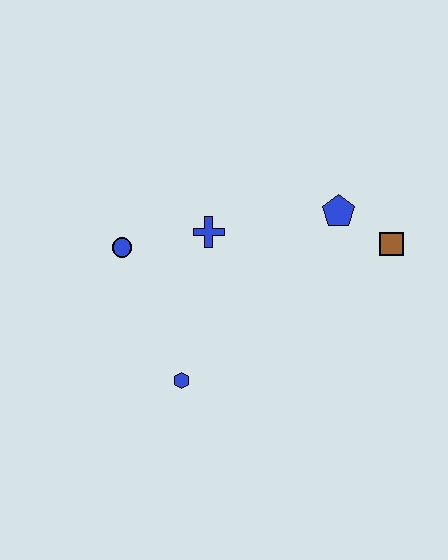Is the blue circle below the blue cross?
Yes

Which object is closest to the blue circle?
The blue cross is closest to the blue circle.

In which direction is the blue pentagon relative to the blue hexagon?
The blue pentagon is above the blue hexagon.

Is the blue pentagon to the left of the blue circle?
No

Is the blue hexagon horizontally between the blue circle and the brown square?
Yes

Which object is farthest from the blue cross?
The brown square is farthest from the blue cross.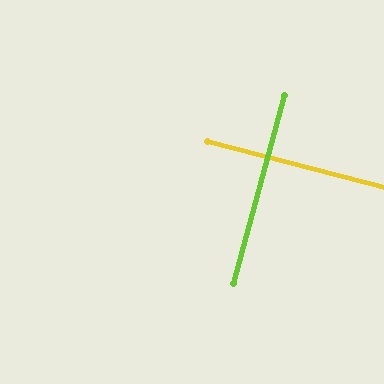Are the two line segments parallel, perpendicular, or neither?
Perpendicular — they meet at approximately 89°.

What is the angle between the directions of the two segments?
Approximately 89 degrees.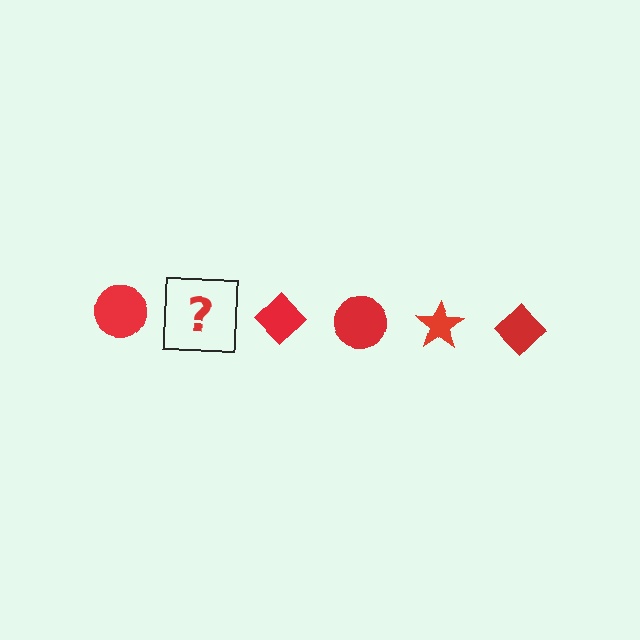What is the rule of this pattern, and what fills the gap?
The rule is that the pattern cycles through circle, star, diamond shapes in red. The gap should be filled with a red star.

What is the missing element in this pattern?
The missing element is a red star.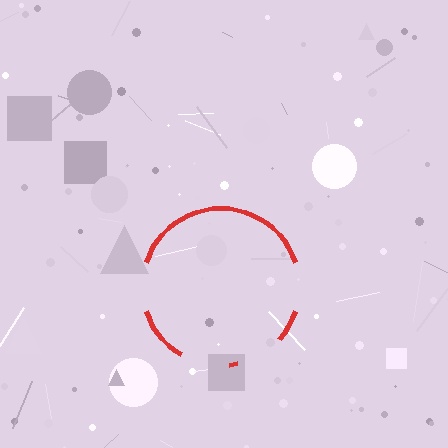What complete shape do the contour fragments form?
The contour fragments form a circle.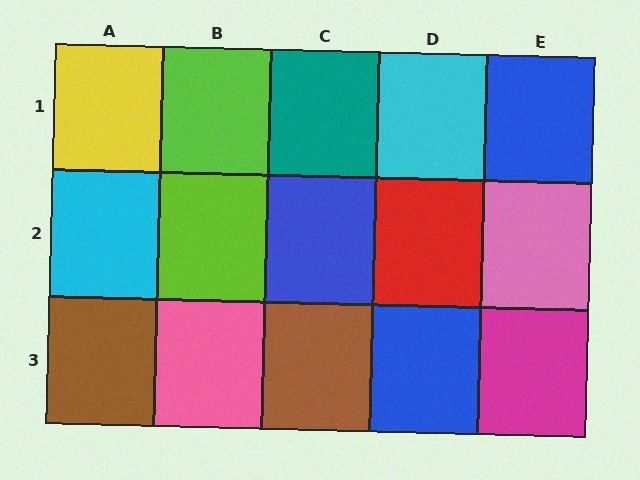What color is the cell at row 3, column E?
Magenta.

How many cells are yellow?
1 cell is yellow.